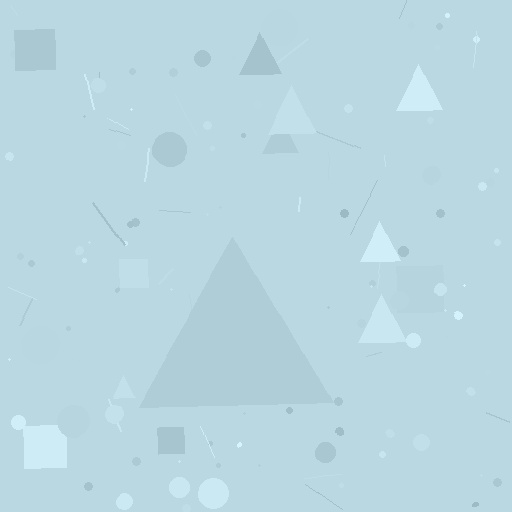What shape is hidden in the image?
A triangle is hidden in the image.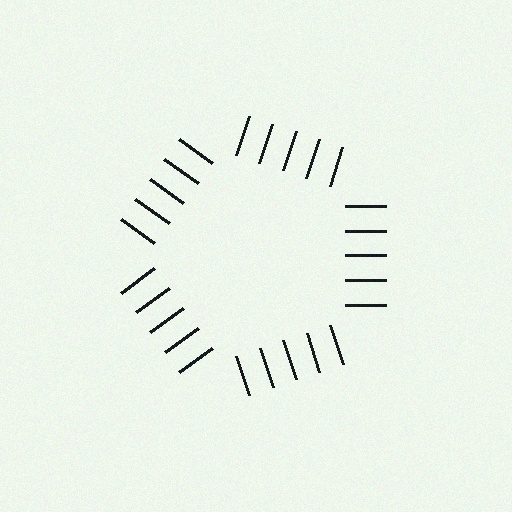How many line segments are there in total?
25 — 5 along each of the 5 edges.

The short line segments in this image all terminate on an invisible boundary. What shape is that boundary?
An illusory pentagon — the line segments terminate on its edges but no continuous stroke is drawn.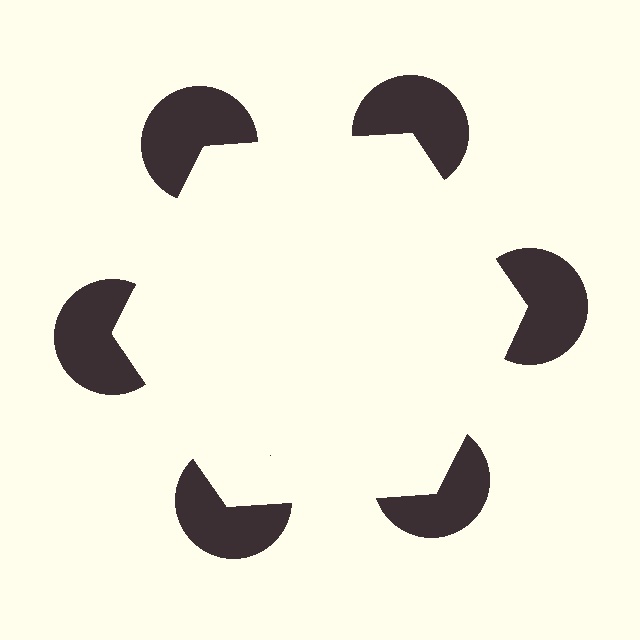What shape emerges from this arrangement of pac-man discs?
An illusory hexagon — its edges are inferred from the aligned wedge cuts in the pac-man discs, not physically drawn.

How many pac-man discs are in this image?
There are 6 — one at each vertex of the illusory hexagon.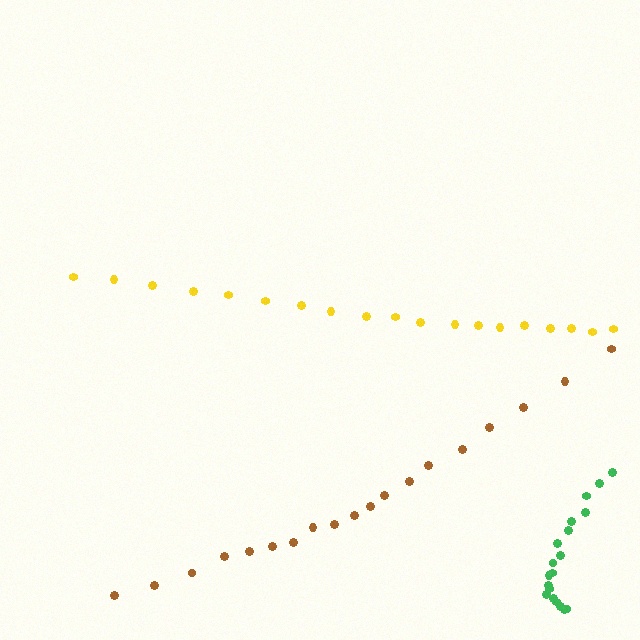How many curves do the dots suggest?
There are 3 distinct paths.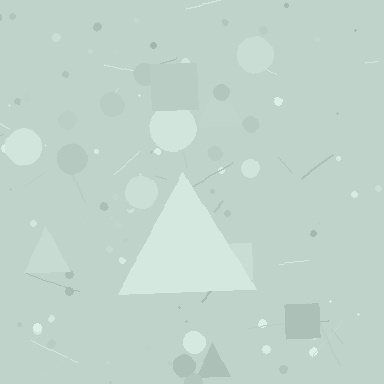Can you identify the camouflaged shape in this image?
The camouflaged shape is a triangle.